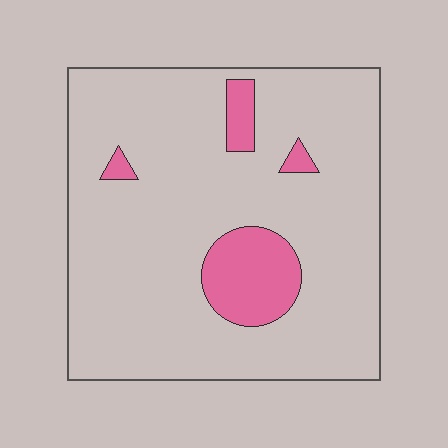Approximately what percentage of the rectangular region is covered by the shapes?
Approximately 10%.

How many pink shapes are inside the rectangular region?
4.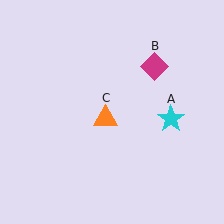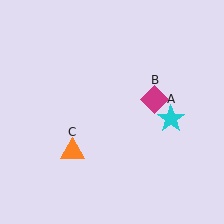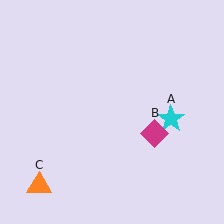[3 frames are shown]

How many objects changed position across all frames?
2 objects changed position: magenta diamond (object B), orange triangle (object C).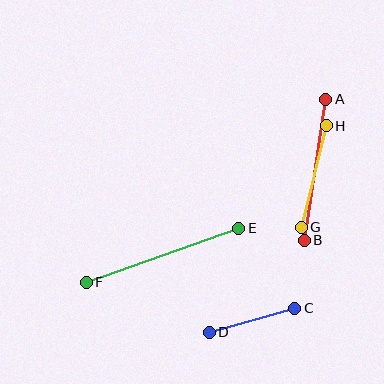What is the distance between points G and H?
The distance is approximately 104 pixels.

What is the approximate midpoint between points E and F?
The midpoint is at approximately (162, 255) pixels.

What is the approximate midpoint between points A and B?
The midpoint is at approximately (315, 170) pixels.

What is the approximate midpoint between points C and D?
The midpoint is at approximately (252, 320) pixels.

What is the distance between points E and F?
The distance is approximately 162 pixels.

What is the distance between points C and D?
The distance is approximately 89 pixels.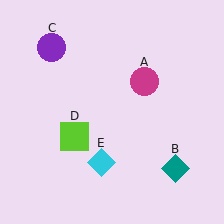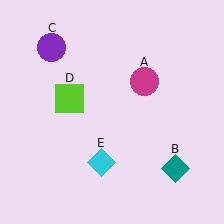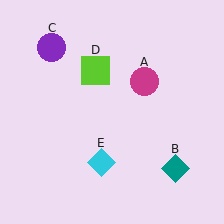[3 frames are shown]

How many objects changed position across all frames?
1 object changed position: lime square (object D).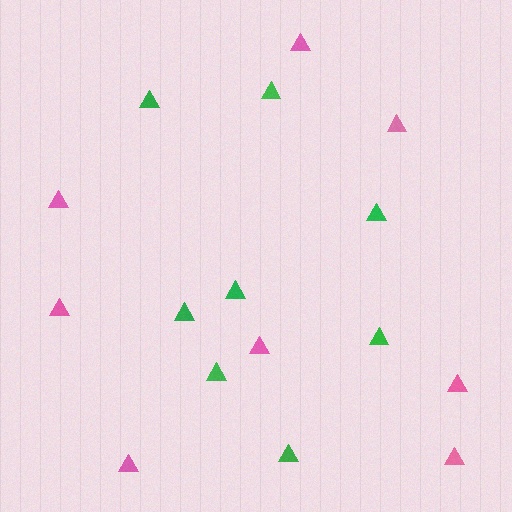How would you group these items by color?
There are 2 groups: one group of pink triangles (8) and one group of green triangles (8).